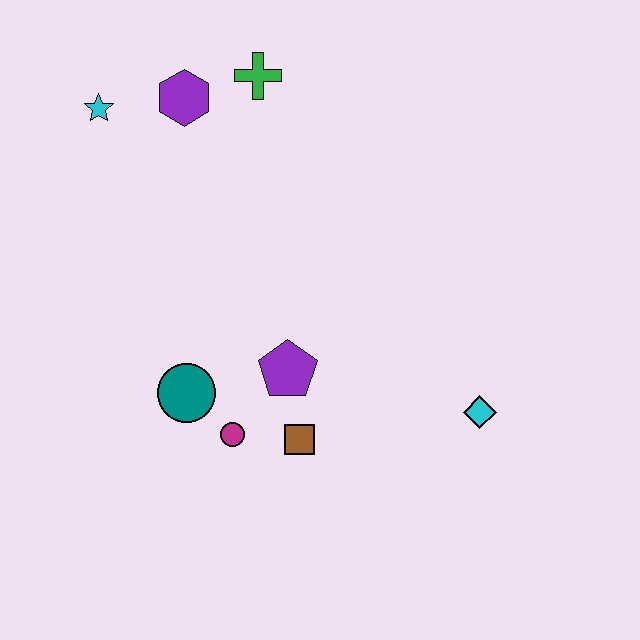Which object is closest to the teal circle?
The magenta circle is closest to the teal circle.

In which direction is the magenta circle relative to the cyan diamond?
The magenta circle is to the left of the cyan diamond.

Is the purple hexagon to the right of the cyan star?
Yes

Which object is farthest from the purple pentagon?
The cyan star is farthest from the purple pentagon.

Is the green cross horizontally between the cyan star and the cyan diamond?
Yes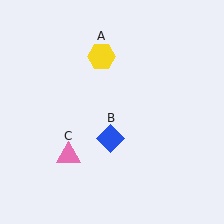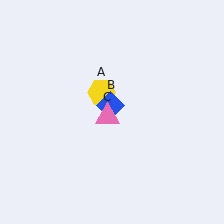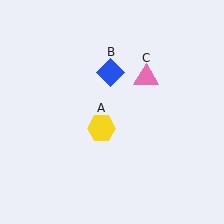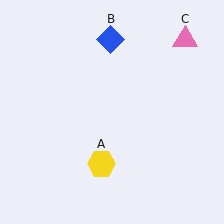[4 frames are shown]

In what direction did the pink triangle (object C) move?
The pink triangle (object C) moved up and to the right.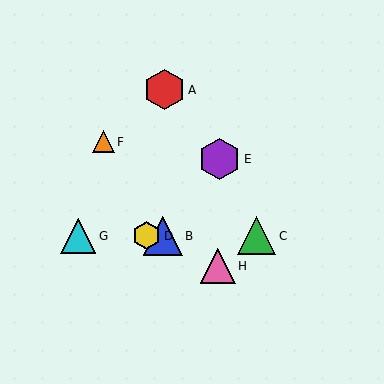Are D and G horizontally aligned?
Yes, both are at y≈236.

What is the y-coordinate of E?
Object E is at y≈159.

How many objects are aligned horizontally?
4 objects (B, C, D, G) are aligned horizontally.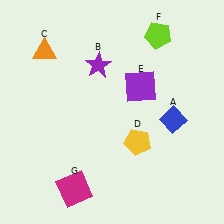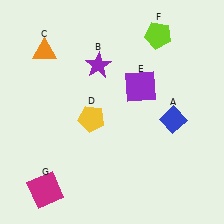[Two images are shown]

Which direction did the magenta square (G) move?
The magenta square (G) moved left.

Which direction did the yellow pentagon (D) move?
The yellow pentagon (D) moved left.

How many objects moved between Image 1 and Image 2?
2 objects moved between the two images.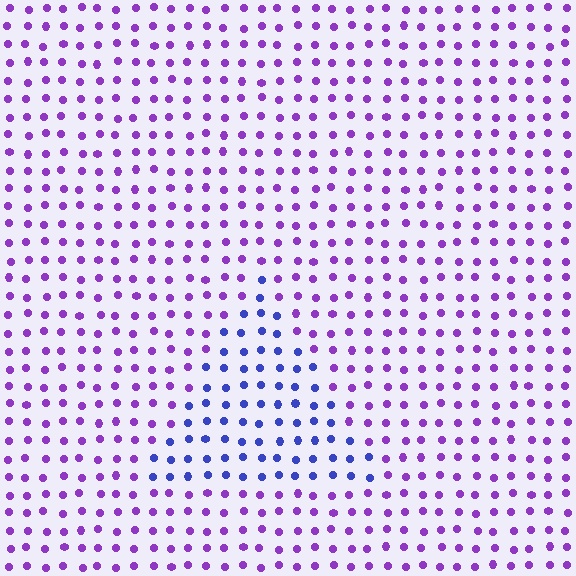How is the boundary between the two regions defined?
The boundary is defined purely by a slight shift in hue (about 44 degrees). Spacing, size, and orientation are identical on both sides.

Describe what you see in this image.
The image is filled with small purple elements in a uniform arrangement. A triangle-shaped region is visible where the elements are tinted to a slightly different hue, forming a subtle color boundary.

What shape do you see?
I see a triangle.